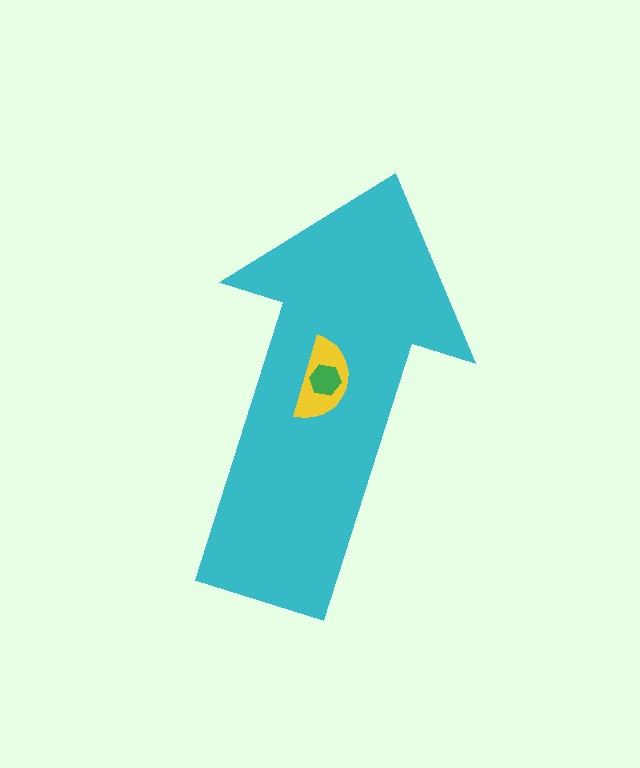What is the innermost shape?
The green hexagon.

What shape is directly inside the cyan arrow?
The yellow semicircle.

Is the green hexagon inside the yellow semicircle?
Yes.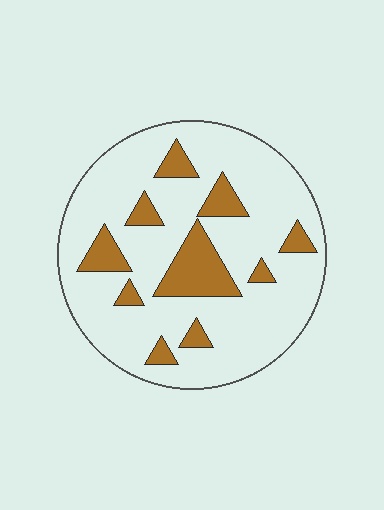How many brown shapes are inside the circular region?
10.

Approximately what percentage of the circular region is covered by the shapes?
Approximately 20%.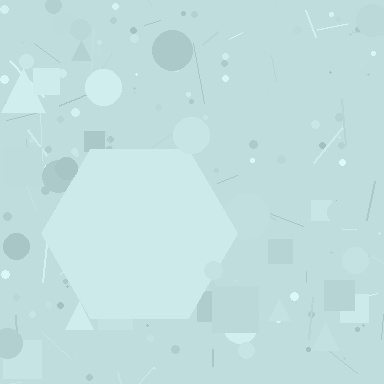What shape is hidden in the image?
A hexagon is hidden in the image.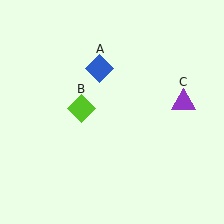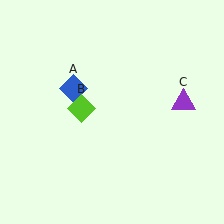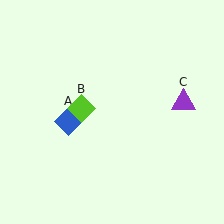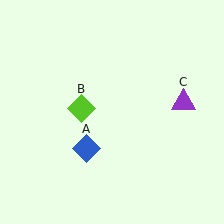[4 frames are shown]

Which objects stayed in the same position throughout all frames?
Lime diamond (object B) and purple triangle (object C) remained stationary.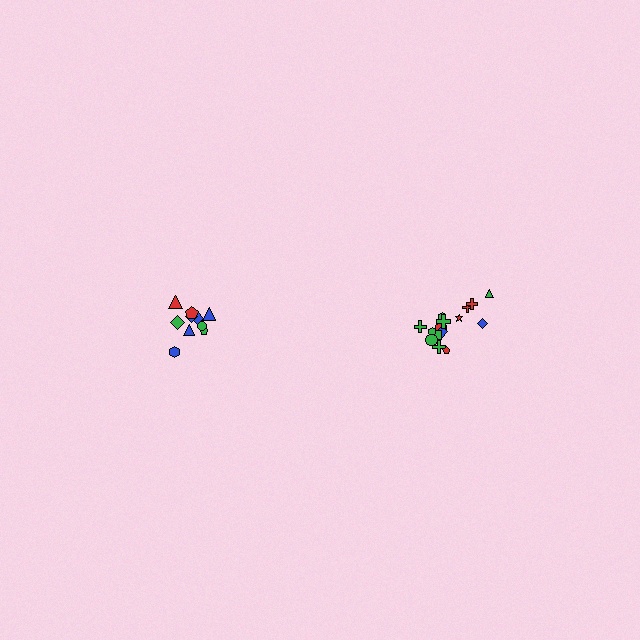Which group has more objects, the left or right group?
The right group.